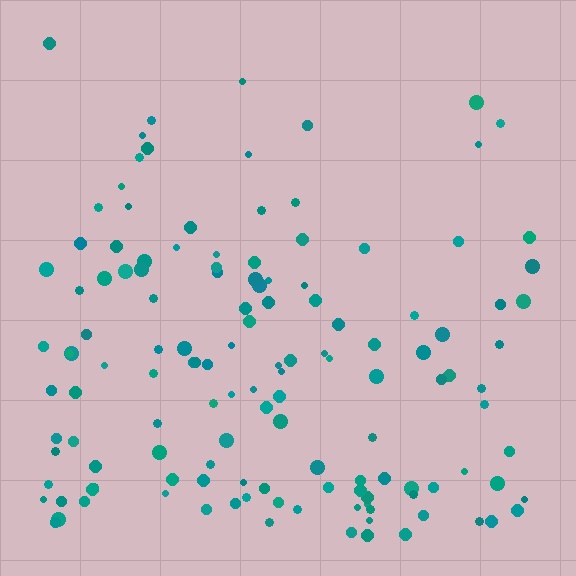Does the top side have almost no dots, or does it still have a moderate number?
Still a moderate number, just noticeably fewer than the bottom.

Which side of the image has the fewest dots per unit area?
The top.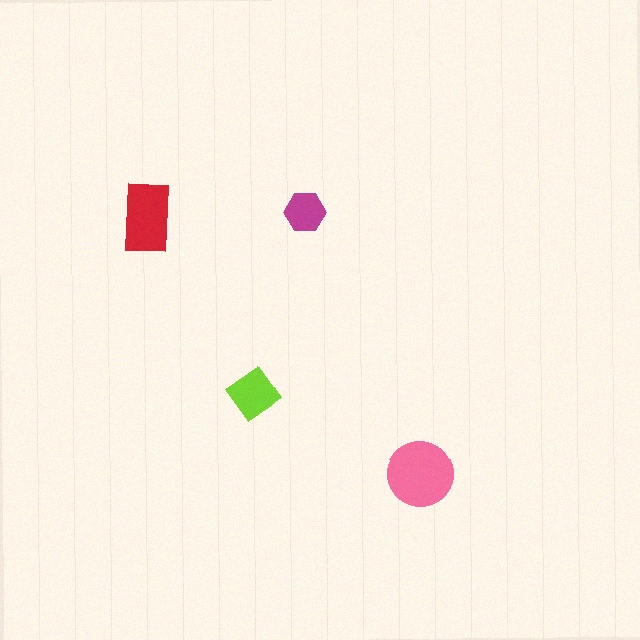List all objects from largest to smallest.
The pink circle, the red rectangle, the lime diamond, the magenta hexagon.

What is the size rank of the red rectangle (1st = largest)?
2nd.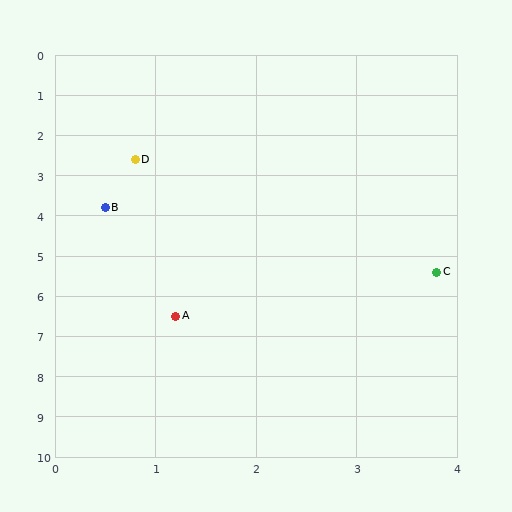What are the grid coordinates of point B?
Point B is at approximately (0.5, 3.8).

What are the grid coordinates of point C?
Point C is at approximately (3.8, 5.4).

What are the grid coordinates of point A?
Point A is at approximately (1.2, 6.5).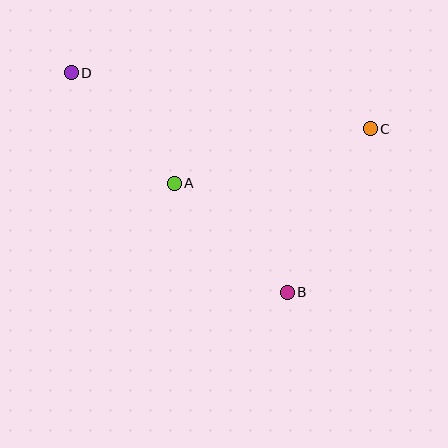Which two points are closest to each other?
Points A and D are closest to each other.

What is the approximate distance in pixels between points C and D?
The distance between C and D is approximately 304 pixels.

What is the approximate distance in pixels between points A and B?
The distance between A and B is approximately 157 pixels.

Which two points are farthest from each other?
Points B and D are farthest from each other.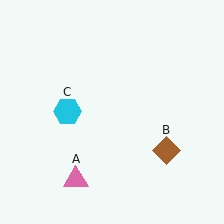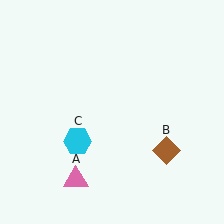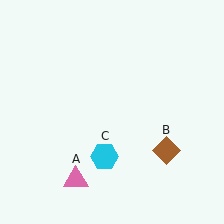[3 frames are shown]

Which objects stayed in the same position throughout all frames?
Pink triangle (object A) and brown diamond (object B) remained stationary.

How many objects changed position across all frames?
1 object changed position: cyan hexagon (object C).